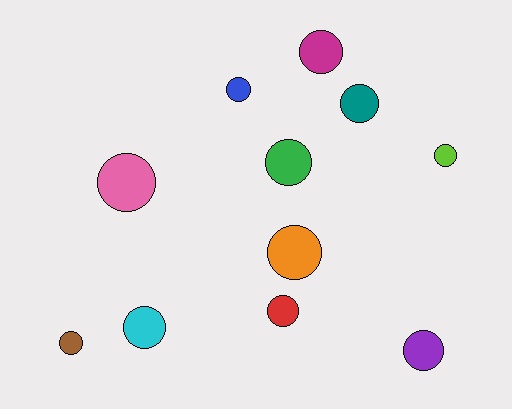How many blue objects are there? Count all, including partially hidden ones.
There is 1 blue object.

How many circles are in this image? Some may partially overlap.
There are 11 circles.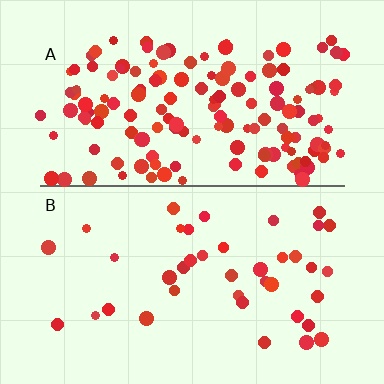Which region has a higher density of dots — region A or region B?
A (the top).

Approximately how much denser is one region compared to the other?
Approximately 3.8× — region A over region B.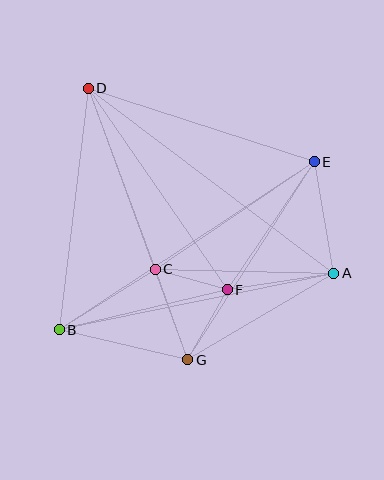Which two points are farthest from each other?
Points A and D are farthest from each other.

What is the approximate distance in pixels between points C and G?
The distance between C and G is approximately 96 pixels.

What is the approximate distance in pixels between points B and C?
The distance between B and C is approximately 114 pixels.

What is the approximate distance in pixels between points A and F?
The distance between A and F is approximately 108 pixels.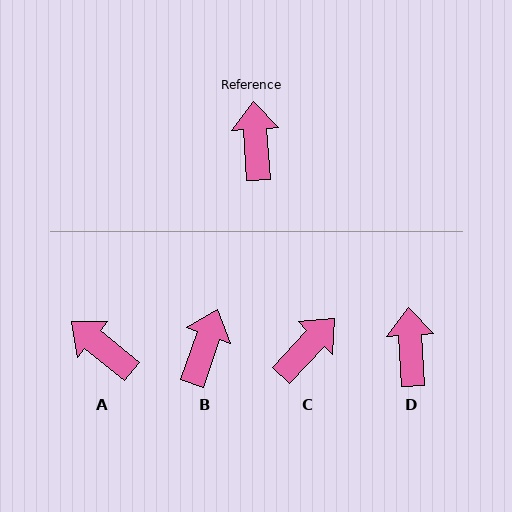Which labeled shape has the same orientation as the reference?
D.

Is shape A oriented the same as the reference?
No, it is off by about 47 degrees.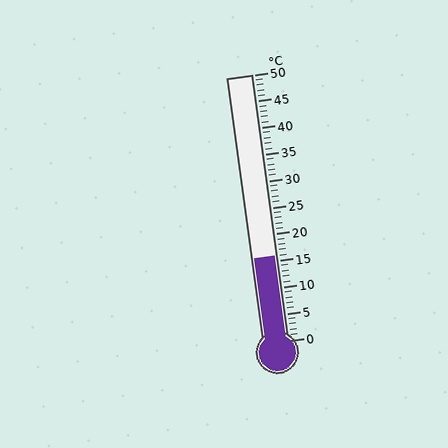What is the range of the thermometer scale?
The thermometer scale ranges from 0°C to 50°C.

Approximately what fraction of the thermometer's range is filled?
The thermometer is filled to approximately 30% of its range.